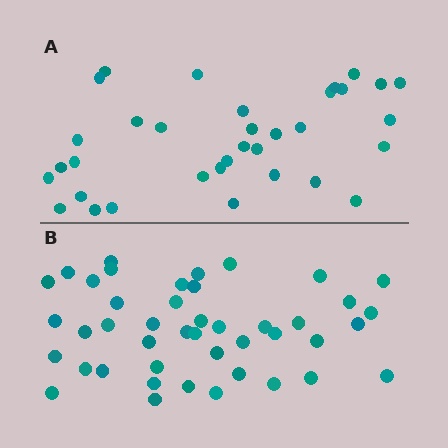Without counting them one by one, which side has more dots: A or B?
Region B (the bottom region) has more dots.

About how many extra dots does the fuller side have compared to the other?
Region B has roughly 10 or so more dots than region A.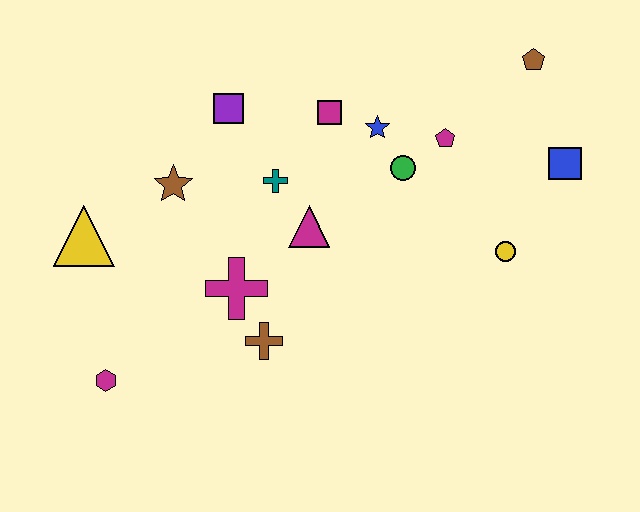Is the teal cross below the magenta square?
Yes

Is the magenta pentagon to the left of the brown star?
No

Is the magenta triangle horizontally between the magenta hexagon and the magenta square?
Yes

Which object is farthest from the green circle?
The magenta hexagon is farthest from the green circle.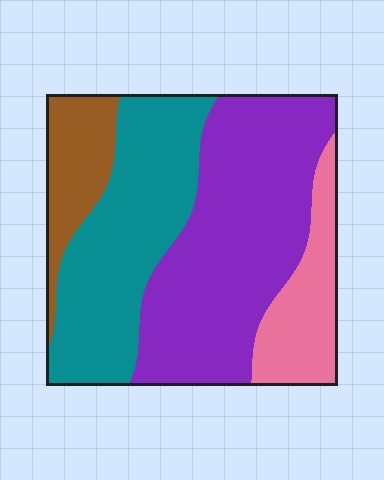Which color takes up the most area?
Purple, at roughly 45%.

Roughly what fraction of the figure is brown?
Brown covers 12% of the figure.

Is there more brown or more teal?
Teal.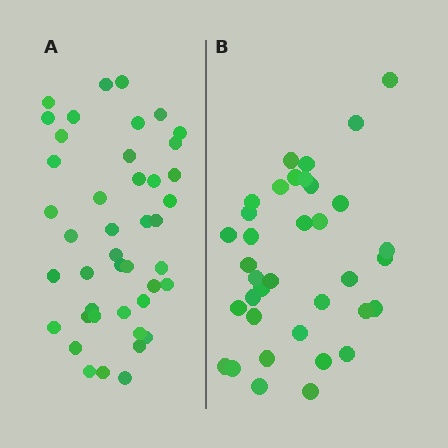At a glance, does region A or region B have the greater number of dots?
Region A (the left region) has more dots.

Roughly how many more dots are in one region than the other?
Region A has roughly 8 or so more dots than region B.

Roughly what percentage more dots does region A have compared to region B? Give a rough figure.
About 20% more.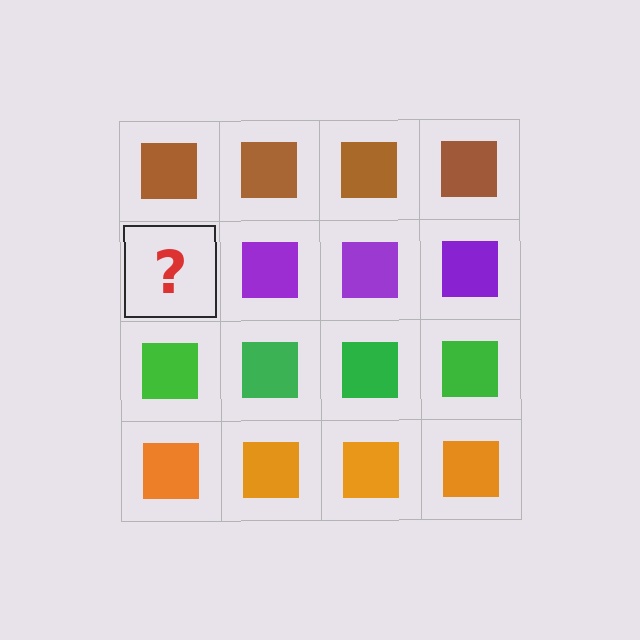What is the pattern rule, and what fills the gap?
The rule is that each row has a consistent color. The gap should be filled with a purple square.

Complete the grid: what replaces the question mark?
The question mark should be replaced with a purple square.